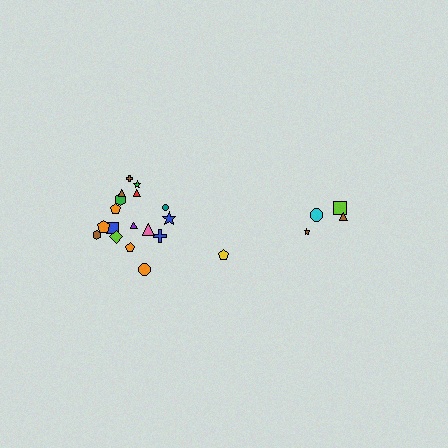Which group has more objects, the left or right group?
The left group.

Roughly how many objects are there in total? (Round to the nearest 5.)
Roughly 20 objects in total.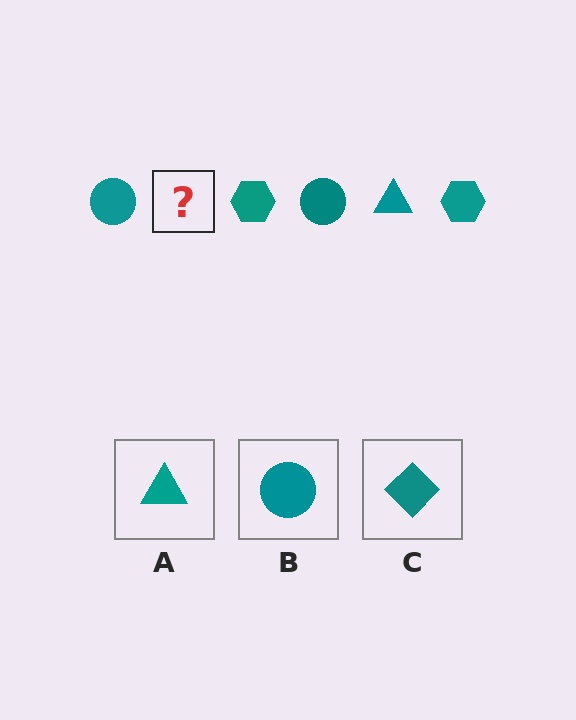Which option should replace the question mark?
Option A.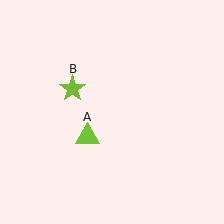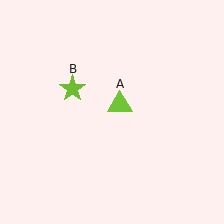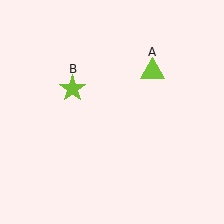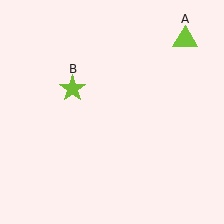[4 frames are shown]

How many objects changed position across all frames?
1 object changed position: lime triangle (object A).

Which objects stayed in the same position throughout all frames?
Lime star (object B) remained stationary.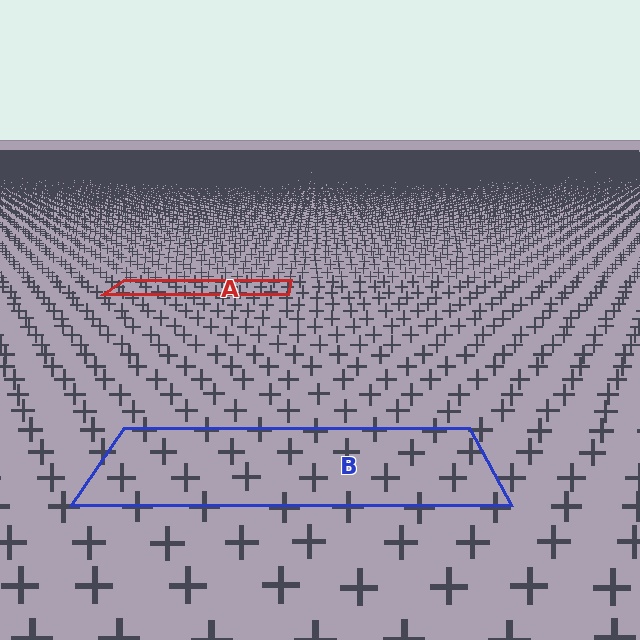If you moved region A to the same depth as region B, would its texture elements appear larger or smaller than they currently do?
They would appear larger. At a closer depth, the same texture elements are projected at a bigger on-screen size.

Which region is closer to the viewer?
Region B is closer. The texture elements there are larger and more spread out.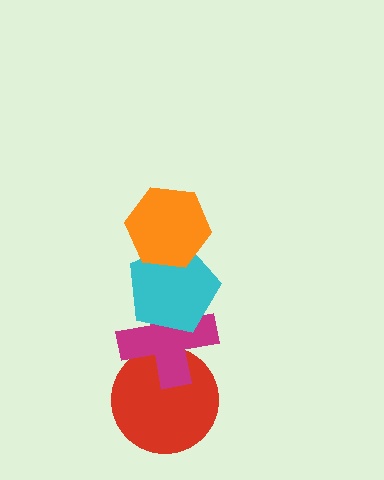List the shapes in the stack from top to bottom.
From top to bottom: the orange hexagon, the cyan pentagon, the magenta cross, the red circle.